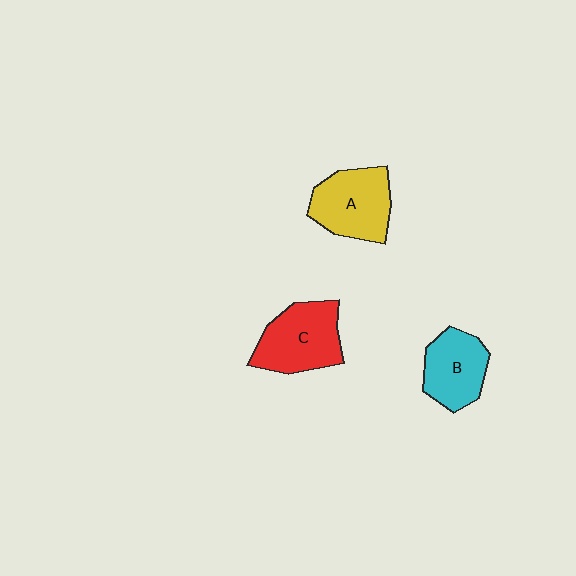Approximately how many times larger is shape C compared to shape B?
Approximately 1.2 times.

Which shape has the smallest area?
Shape B (cyan).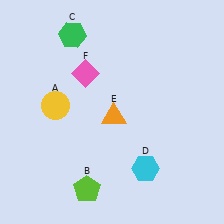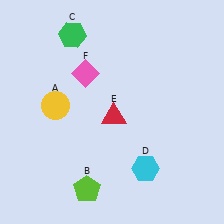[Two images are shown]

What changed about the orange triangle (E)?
In Image 1, E is orange. In Image 2, it changed to red.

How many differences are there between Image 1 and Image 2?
There is 1 difference between the two images.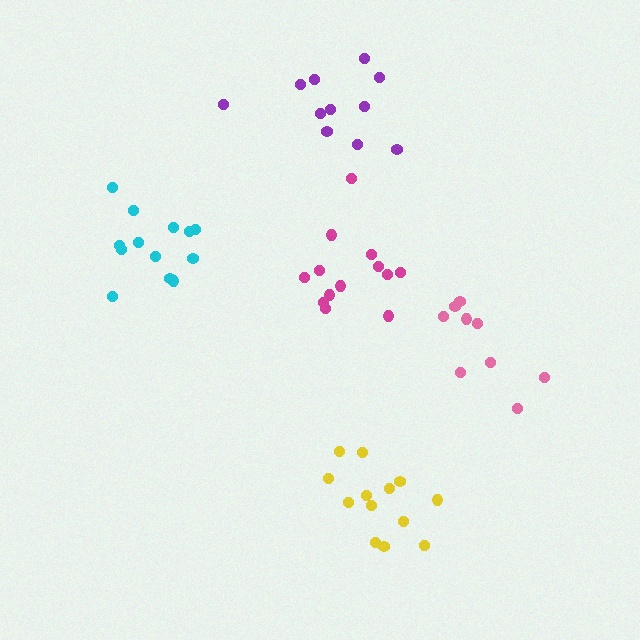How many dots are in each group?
Group 1: 13 dots, Group 2: 13 dots, Group 3: 13 dots, Group 4: 9 dots, Group 5: 11 dots (59 total).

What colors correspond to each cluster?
The clusters are colored: yellow, magenta, cyan, pink, purple.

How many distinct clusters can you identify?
There are 5 distinct clusters.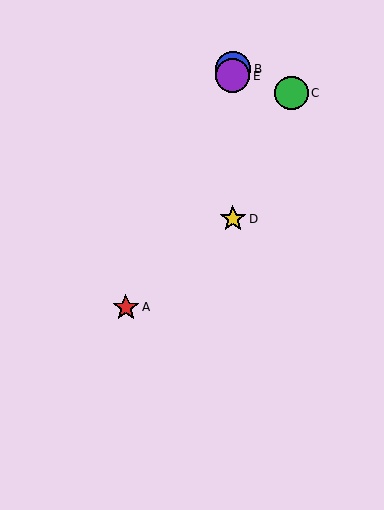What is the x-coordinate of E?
Object E is at x≈233.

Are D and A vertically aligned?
No, D is at x≈233 and A is at x≈126.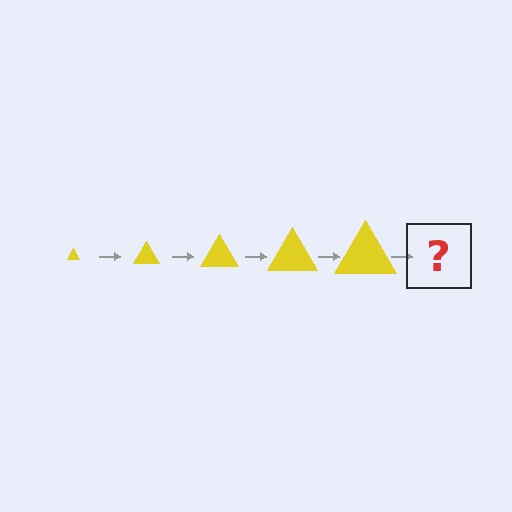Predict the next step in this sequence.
The next step is a yellow triangle, larger than the previous one.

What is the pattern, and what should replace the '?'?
The pattern is that the triangle gets progressively larger each step. The '?' should be a yellow triangle, larger than the previous one.